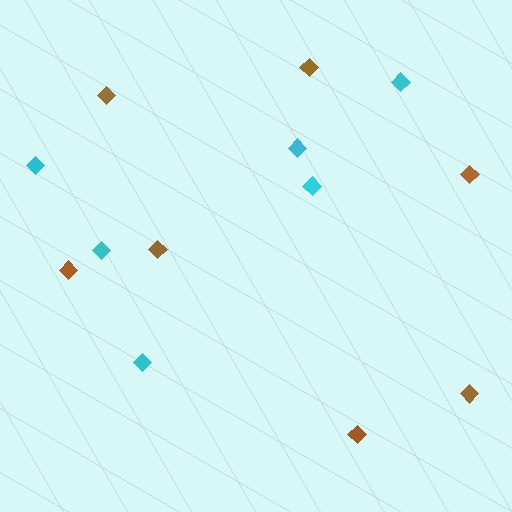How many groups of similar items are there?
There are 2 groups: one group of brown diamonds (7) and one group of cyan diamonds (6).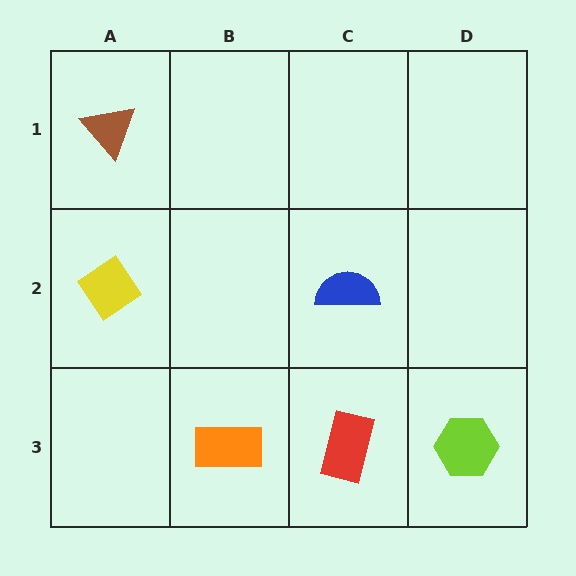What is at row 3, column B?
An orange rectangle.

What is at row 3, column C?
A red rectangle.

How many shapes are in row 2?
2 shapes.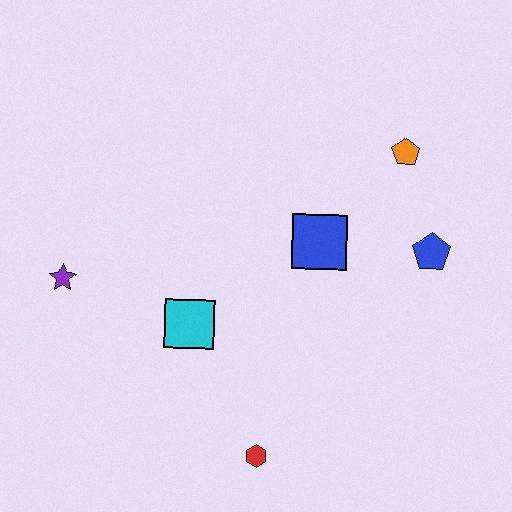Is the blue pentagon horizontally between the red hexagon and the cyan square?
No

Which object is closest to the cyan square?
The purple star is closest to the cyan square.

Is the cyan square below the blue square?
Yes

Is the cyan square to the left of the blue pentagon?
Yes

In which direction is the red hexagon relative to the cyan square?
The red hexagon is below the cyan square.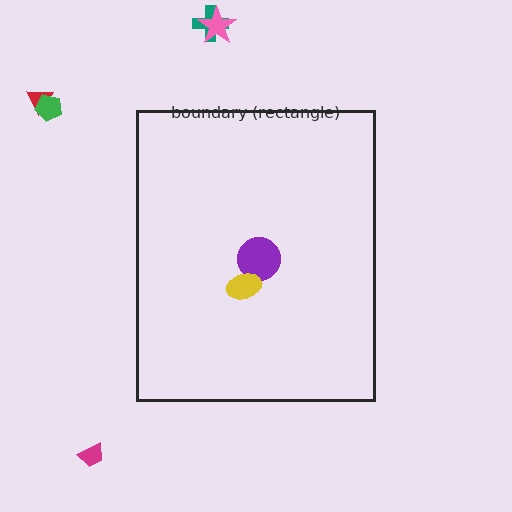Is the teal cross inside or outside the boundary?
Outside.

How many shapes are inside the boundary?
2 inside, 5 outside.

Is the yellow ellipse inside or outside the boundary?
Inside.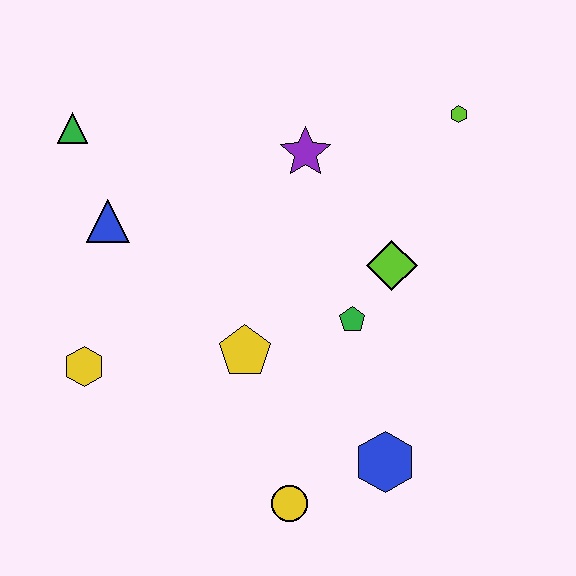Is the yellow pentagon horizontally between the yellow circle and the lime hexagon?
No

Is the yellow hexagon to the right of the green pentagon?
No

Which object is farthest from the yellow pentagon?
The lime hexagon is farthest from the yellow pentagon.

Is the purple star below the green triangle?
Yes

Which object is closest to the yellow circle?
The blue hexagon is closest to the yellow circle.